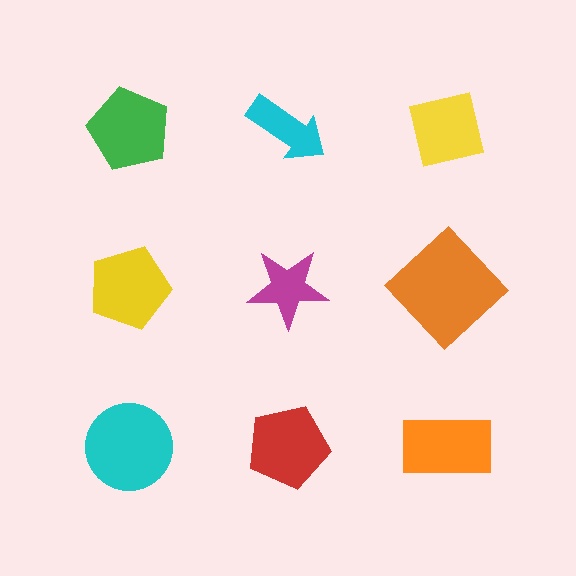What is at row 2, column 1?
A yellow pentagon.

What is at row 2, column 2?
A magenta star.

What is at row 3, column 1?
A cyan circle.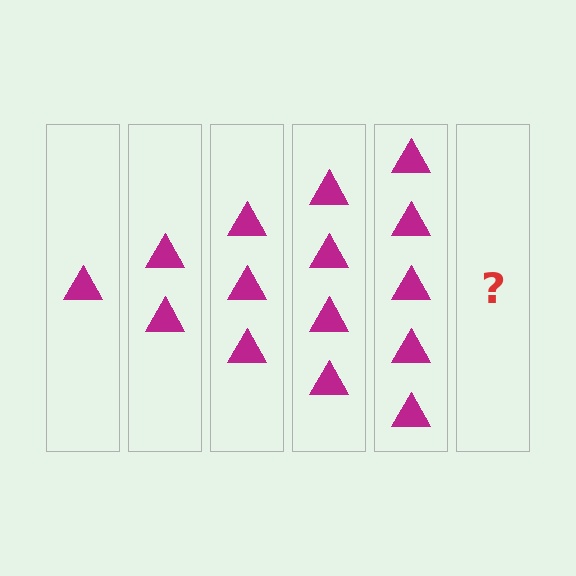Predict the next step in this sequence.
The next step is 6 triangles.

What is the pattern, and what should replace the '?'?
The pattern is that each step adds one more triangle. The '?' should be 6 triangles.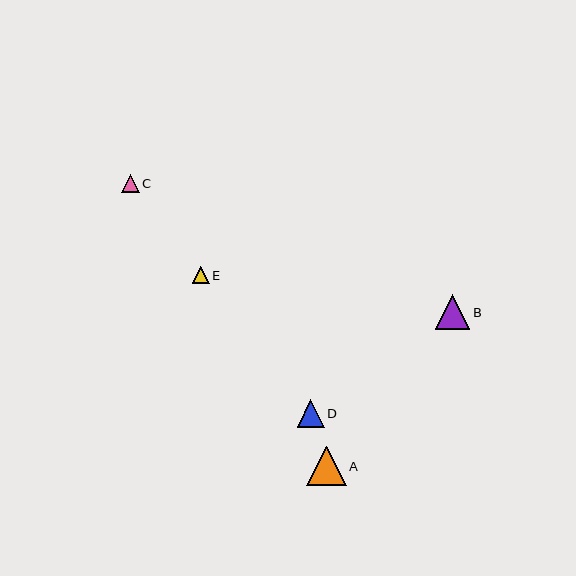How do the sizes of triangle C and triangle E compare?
Triangle C and triangle E are approximately the same size.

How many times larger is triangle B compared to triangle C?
Triangle B is approximately 1.9 times the size of triangle C.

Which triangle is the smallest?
Triangle E is the smallest with a size of approximately 16 pixels.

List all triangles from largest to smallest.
From largest to smallest: A, B, D, C, E.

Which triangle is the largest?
Triangle A is the largest with a size of approximately 39 pixels.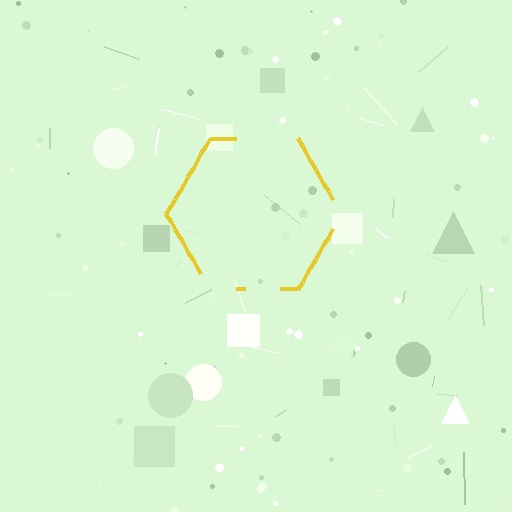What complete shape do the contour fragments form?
The contour fragments form a hexagon.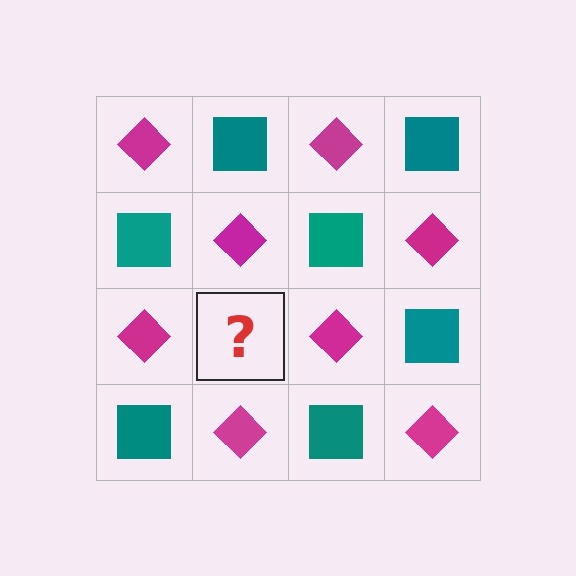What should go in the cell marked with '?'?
The missing cell should contain a teal square.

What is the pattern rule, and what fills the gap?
The rule is that it alternates magenta diamond and teal square in a checkerboard pattern. The gap should be filled with a teal square.